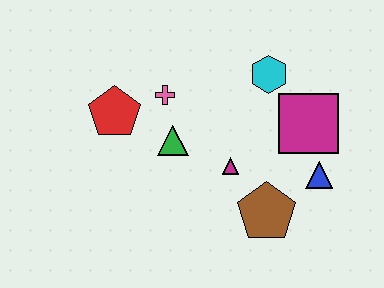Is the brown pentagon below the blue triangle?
Yes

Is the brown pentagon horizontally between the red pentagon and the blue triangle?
Yes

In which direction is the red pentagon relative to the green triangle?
The red pentagon is to the left of the green triangle.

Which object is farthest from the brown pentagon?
The red pentagon is farthest from the brown pentagon.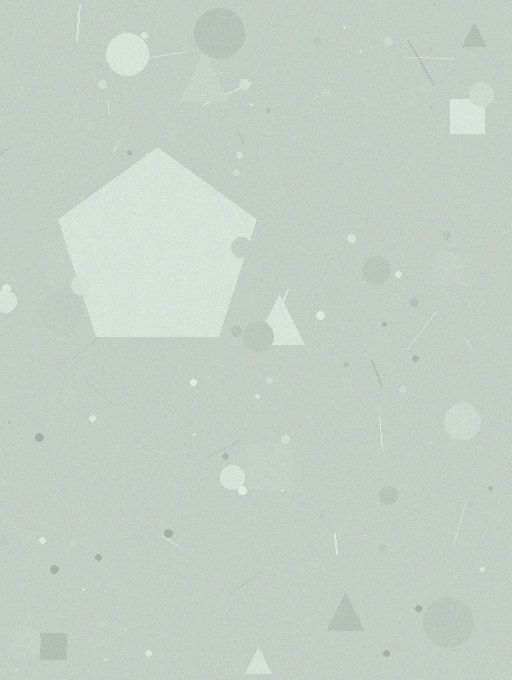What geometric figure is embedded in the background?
A pentagon is embedded in the background.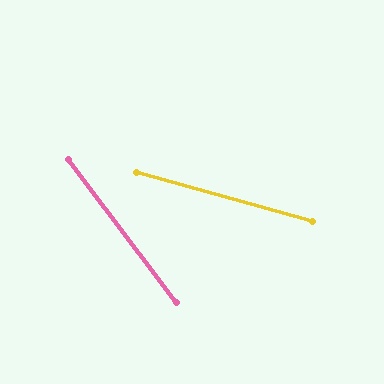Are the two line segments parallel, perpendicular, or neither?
Neither parallel nor perpendicular — they differ by about 37°.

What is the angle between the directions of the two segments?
Approximately 37 degrees.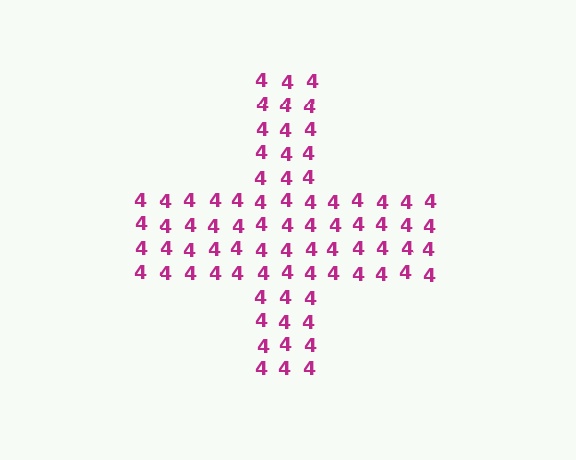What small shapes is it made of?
It is made of small digit 4's.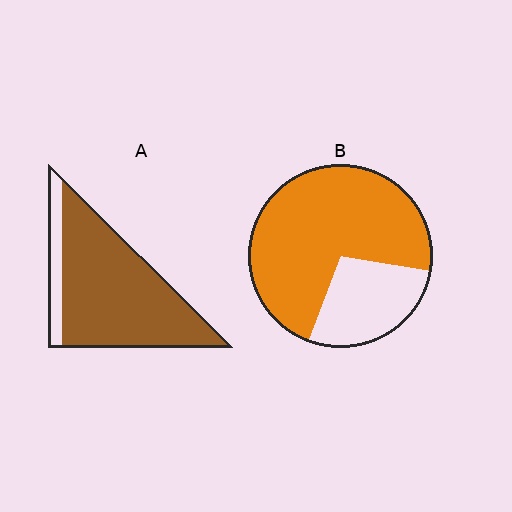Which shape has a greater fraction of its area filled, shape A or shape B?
Shape A.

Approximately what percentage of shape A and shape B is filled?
A is approximately 85% and B is approximately 70%.